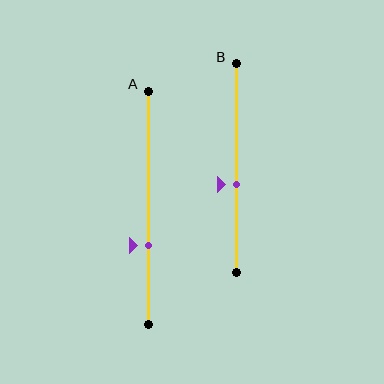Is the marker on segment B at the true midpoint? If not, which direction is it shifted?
No, the marker on segment B is shifted downward by about 8% of the segment length.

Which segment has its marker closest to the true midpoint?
Segment B has its marker closest to the true midpoint.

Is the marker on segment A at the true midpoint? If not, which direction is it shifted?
No, the marker on segment A is shifted downward by about 16% of the segment length.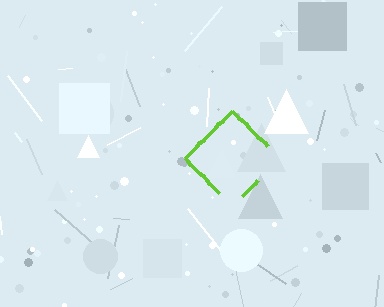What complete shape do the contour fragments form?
The contour fragments form a diamond.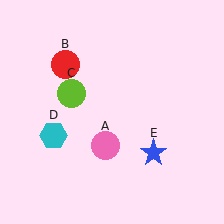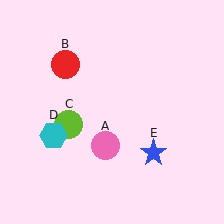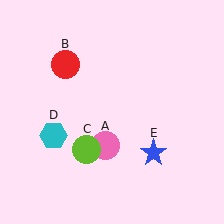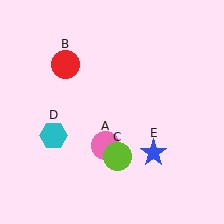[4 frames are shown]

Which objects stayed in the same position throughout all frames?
Pink circle (object A) and red circle (object B) and cyan hexagon (object D) and blue star (object E) remained stationary.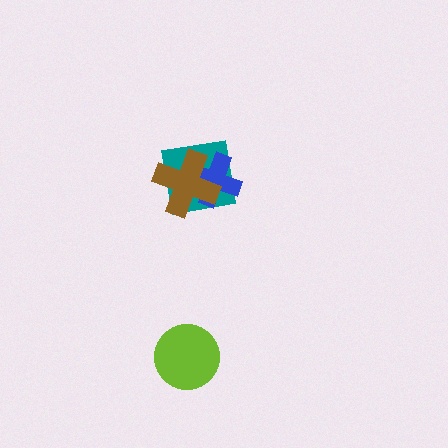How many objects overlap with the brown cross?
2 objects overlap with the brown cross.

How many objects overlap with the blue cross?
2 objects overlap with the blue cross.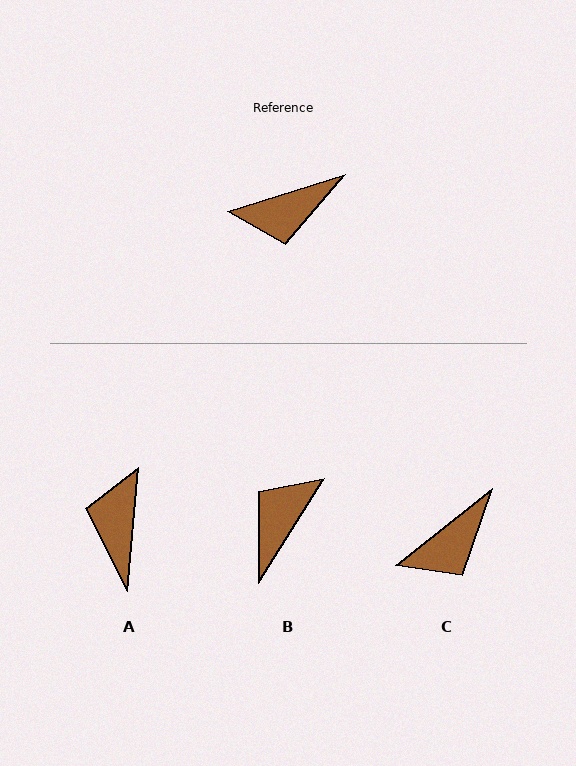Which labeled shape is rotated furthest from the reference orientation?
B, about 140 degrees away.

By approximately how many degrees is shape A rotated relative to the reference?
Approximately 113 degrees clockwise.